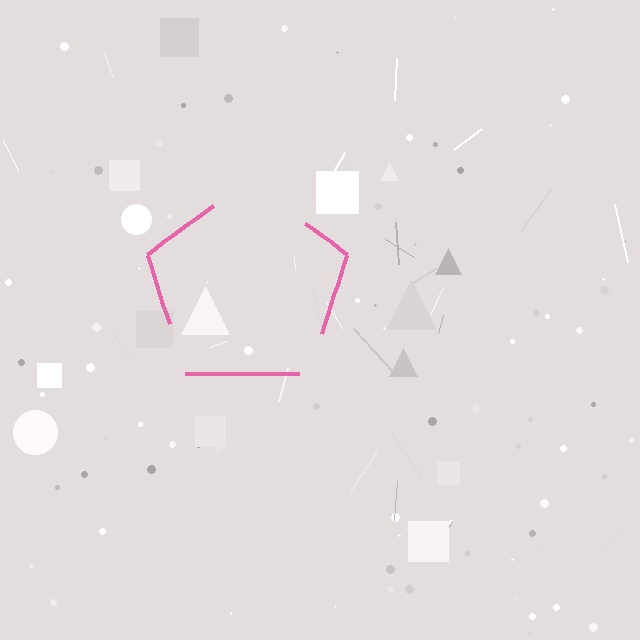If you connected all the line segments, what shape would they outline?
They would outline a pentagon.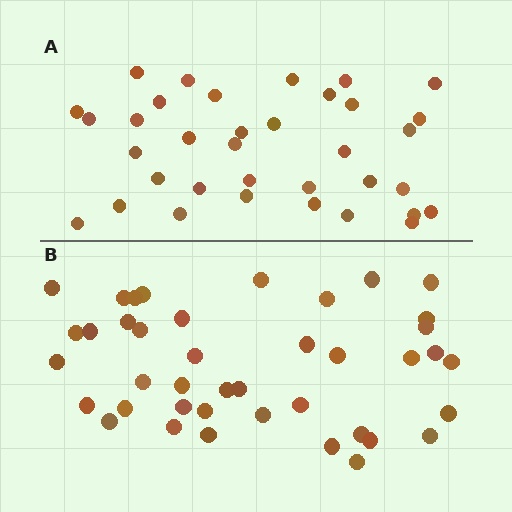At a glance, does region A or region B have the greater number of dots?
Region B (the bottom region) has more dots.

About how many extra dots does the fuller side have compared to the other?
Region B has about 6 more dots than region A.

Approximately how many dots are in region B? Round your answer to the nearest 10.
About 40 dots. (The exact count is 41, which rounds to 40.)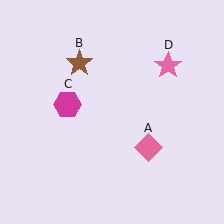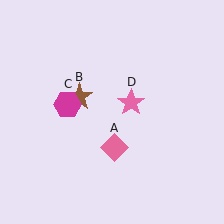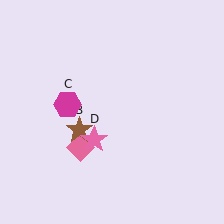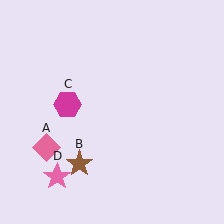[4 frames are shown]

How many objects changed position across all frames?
3 objects changed position: pink diamond (object A), brown star (object B), pink star (object D).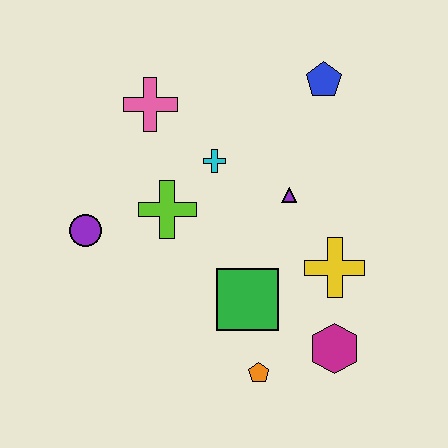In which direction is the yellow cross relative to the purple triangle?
The yellow cross is below the purple triangle.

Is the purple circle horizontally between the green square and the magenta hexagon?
No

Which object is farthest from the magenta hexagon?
The pink cross is farthest from the magenta hexagon.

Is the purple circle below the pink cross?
Yes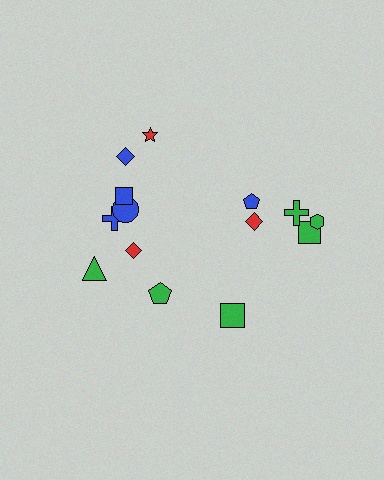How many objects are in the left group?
There are 8 objects.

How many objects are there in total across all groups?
There are 14 objects.